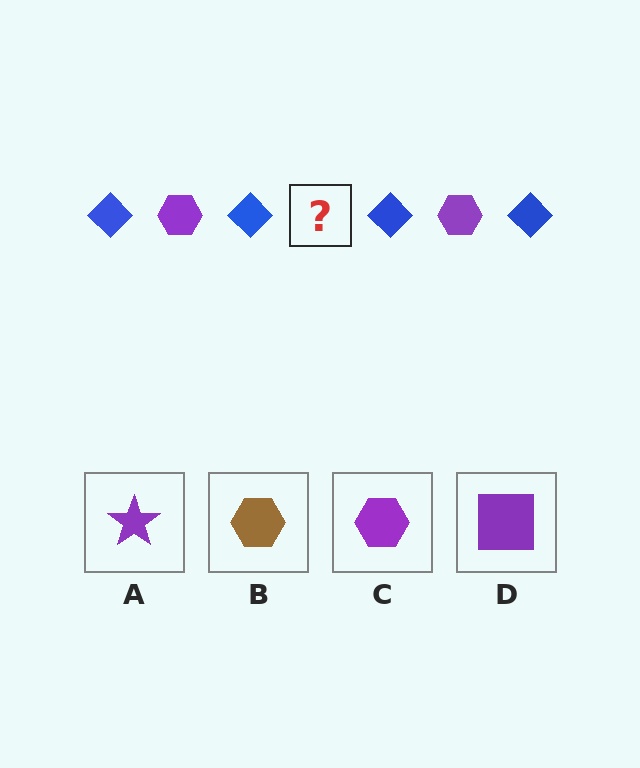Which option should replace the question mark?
Option C.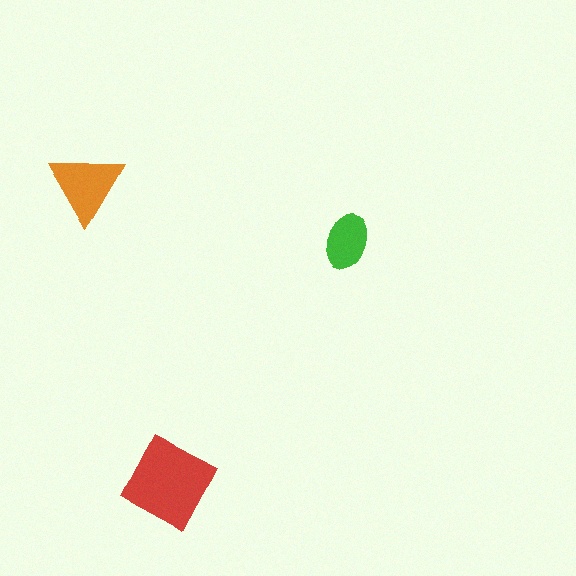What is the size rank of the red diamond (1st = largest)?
1st.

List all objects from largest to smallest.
The red diamond, the orange triangle, the green ellipse.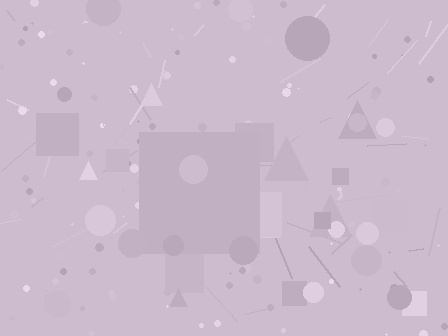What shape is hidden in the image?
A square is hidden in the image.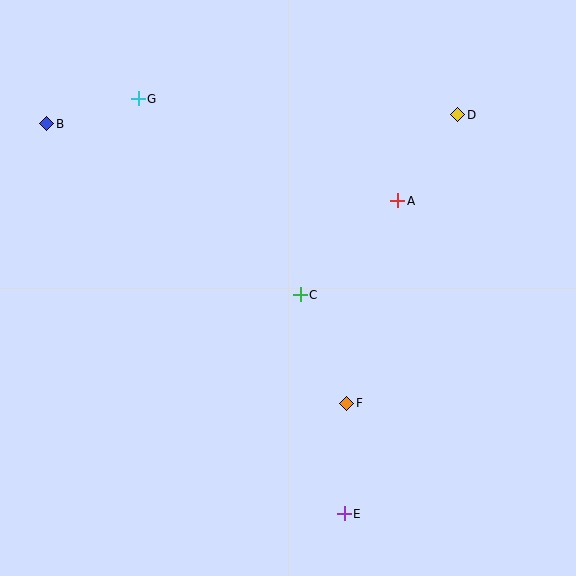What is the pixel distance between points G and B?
The distance between G and B is 95 pixels.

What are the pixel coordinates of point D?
Point D is at (458, 115).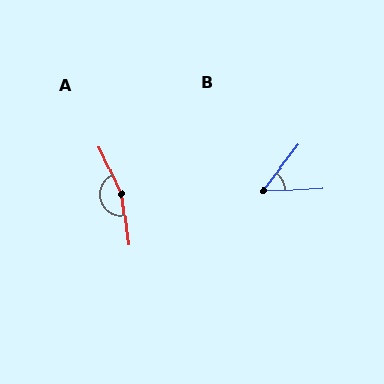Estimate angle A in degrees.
Approximately 163 degrees.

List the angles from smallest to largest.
B (50°), A (163°).